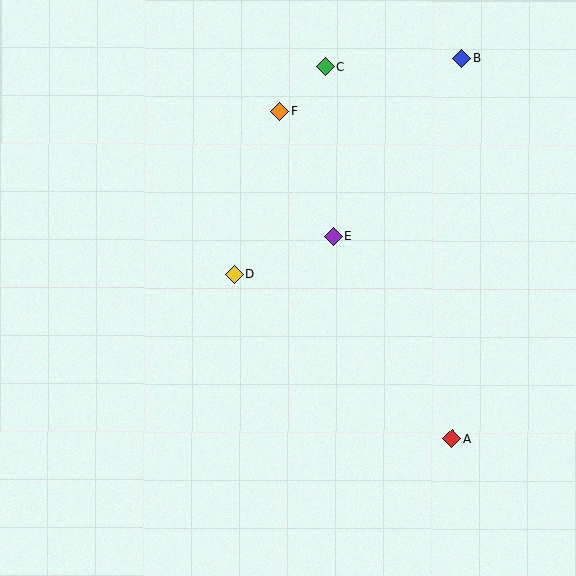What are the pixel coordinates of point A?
Point A is at (452, 439).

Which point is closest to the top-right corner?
Point B is closest to the top-right corner.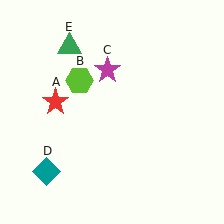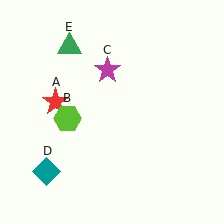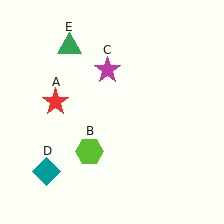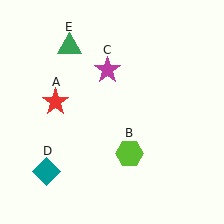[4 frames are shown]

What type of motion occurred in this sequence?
The lime hexagon (object B) rotated counterclockwise around the center of the scene.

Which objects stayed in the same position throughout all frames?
Red star (object A) and magenta star (object C) and teal diamond (object D) and green triangle (object E) remained stationary.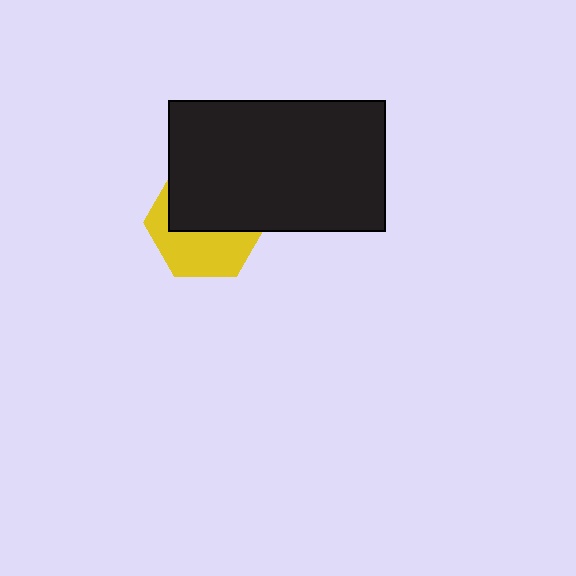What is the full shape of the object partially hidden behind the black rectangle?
The partially hidden object is a yellow hexagon.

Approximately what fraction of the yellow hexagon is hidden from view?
Roughly 54% of the yellow hexagon is hidden behind the black rectangle.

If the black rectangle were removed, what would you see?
You would see the complete yellow hexagon.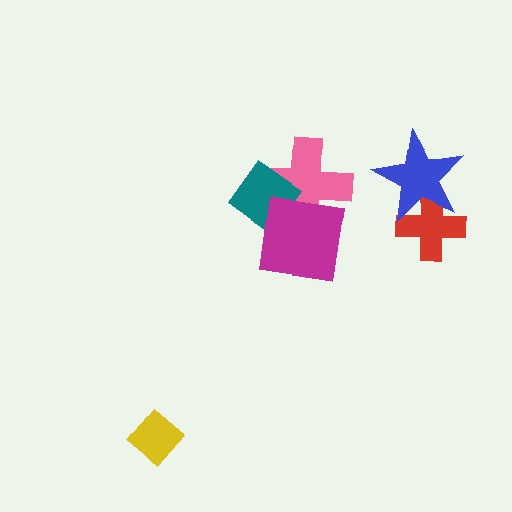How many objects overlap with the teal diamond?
2 objects overlap with the teal diamond.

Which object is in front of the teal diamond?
The magenta square is in front of the teal diamond.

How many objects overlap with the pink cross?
2 objects overlap with the pink cross.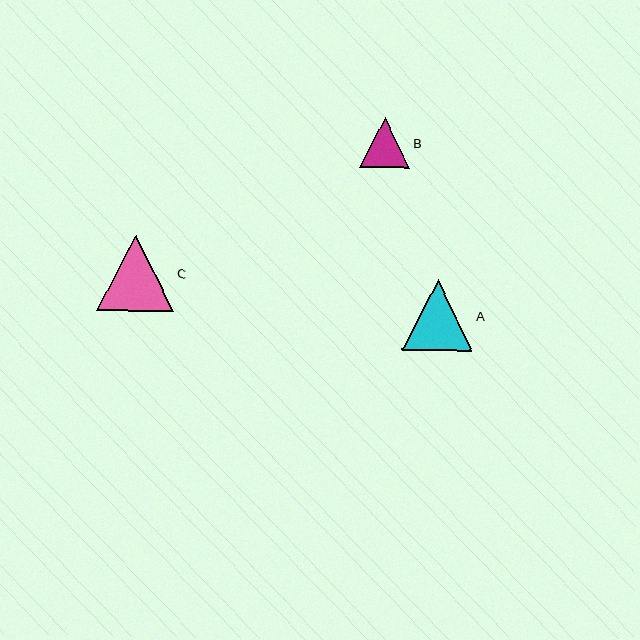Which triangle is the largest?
Triangle C is the largest with a size of approximately 76 pixels.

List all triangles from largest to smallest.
From largest to smallest: C, A, B.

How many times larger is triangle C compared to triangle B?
Triangle C is approximately 1.5 times the size of triangle B.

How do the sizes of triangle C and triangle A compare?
Triangle C and triangle A are approximately the same size.